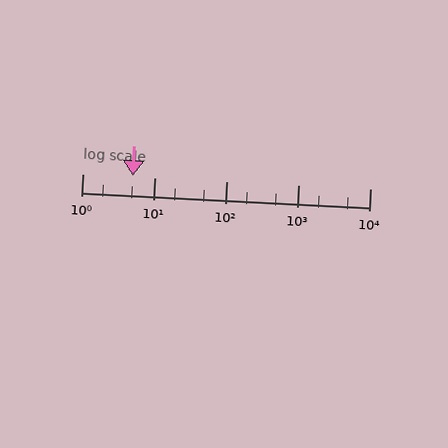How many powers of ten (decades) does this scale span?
The scale spans 4 decades, from 1 to 10000.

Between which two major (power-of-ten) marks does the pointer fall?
The pointer is between 1 and 10.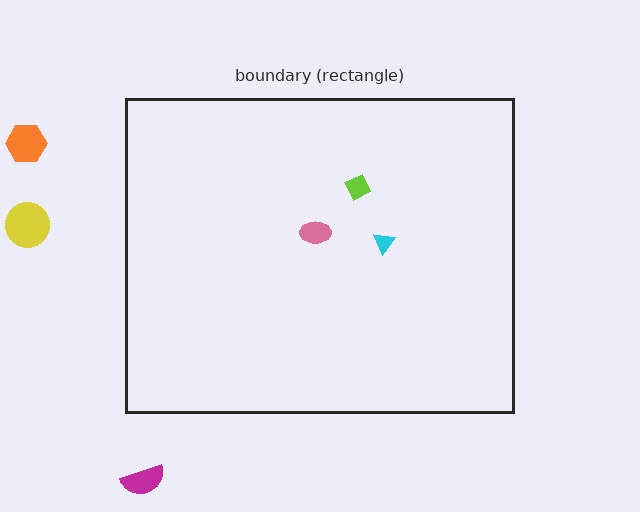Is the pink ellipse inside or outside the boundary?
Inside.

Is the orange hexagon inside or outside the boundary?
Outside.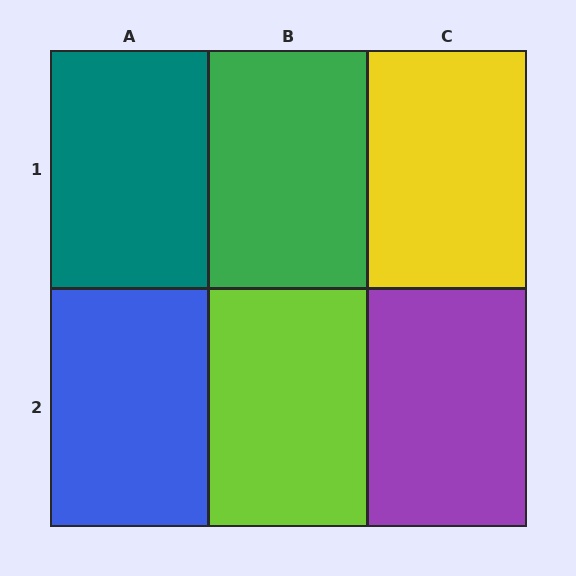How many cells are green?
1 cell is green.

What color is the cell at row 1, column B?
Green.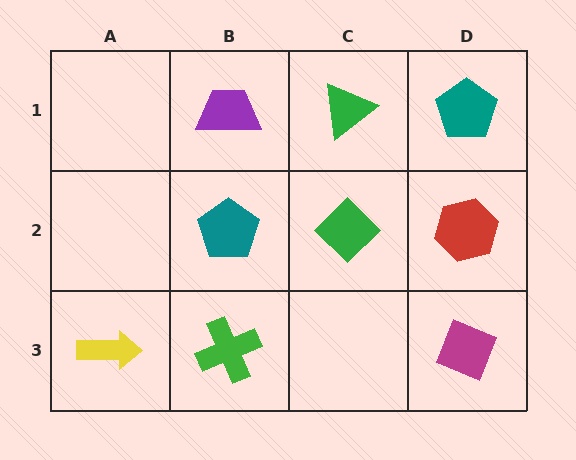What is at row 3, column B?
A green cross.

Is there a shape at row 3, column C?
No, that cell is empty.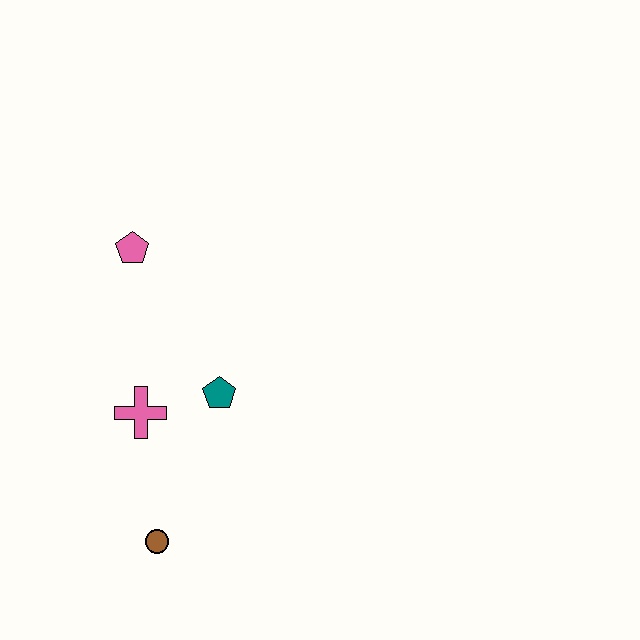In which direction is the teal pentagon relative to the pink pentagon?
The teal pentagon is below the pink pentagon.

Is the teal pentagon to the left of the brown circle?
No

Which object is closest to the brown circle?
The pink cross is closest to the brown circle.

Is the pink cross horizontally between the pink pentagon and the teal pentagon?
Yes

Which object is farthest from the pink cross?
The pink pentagon is farthest from the pink cross.